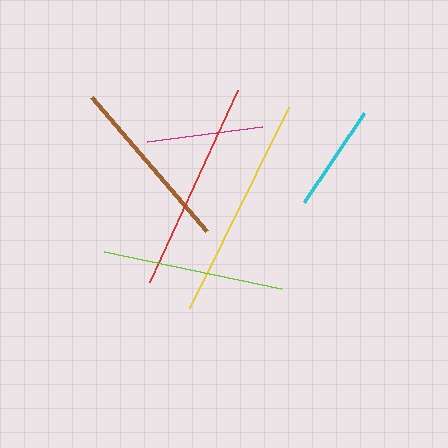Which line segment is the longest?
The yellow line is the longest at approximately 223 pixels.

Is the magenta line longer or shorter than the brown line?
The brown line is longer than the magenta line.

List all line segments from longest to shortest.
From longest to shortest: yellow, red, lime, brown, magenta, cyan.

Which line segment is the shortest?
The cyan line is the shortest at approximately 107 pixels.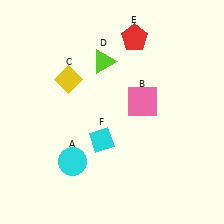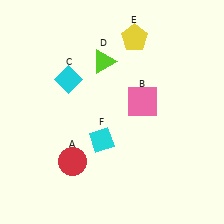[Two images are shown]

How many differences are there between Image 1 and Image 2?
There are 3 differences between the two images.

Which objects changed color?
A changed from cyan to red. C changed from yellow to cyan. E changed from red to yellow.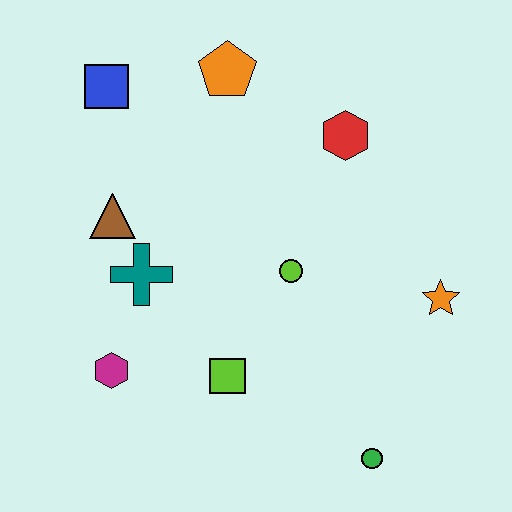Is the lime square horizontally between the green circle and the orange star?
No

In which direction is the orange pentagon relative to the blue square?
The orange pentagon is to the right of the blue square.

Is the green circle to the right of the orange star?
No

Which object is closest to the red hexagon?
The orange pentagon is closest to the red hexagon.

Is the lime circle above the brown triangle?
No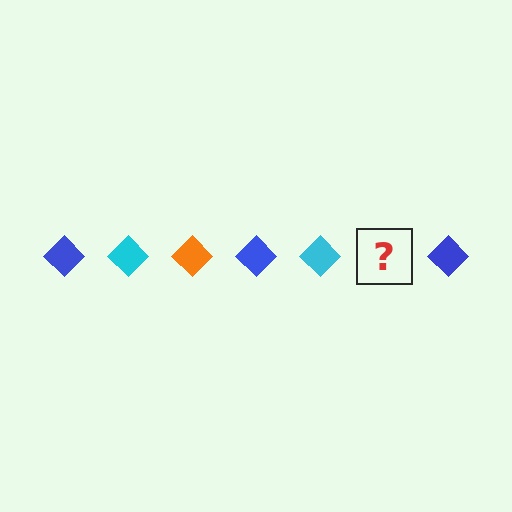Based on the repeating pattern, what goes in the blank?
The blank should be an orange diamond.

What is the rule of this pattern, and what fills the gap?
The rule is that the pattern cycles through blue, cyan, orange diamonds. The gap should be filled with an orange diamond.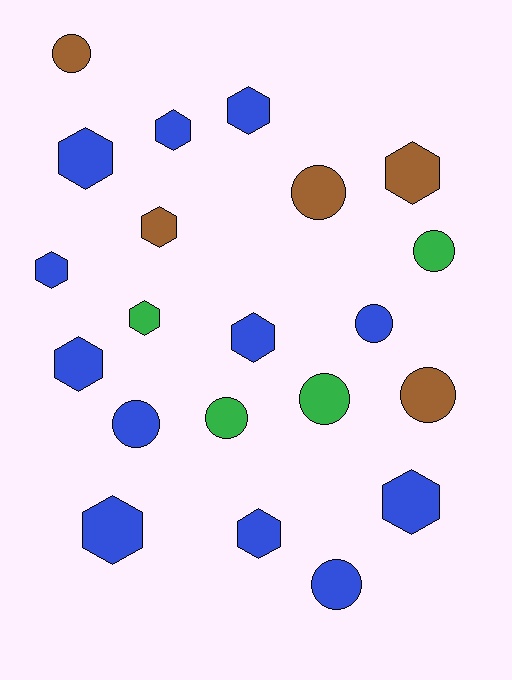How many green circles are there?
There are 3 green circles.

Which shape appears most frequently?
Hexagon, with 12 objects.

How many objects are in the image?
There are 21 objects.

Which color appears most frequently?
Blue, with 12 objects.